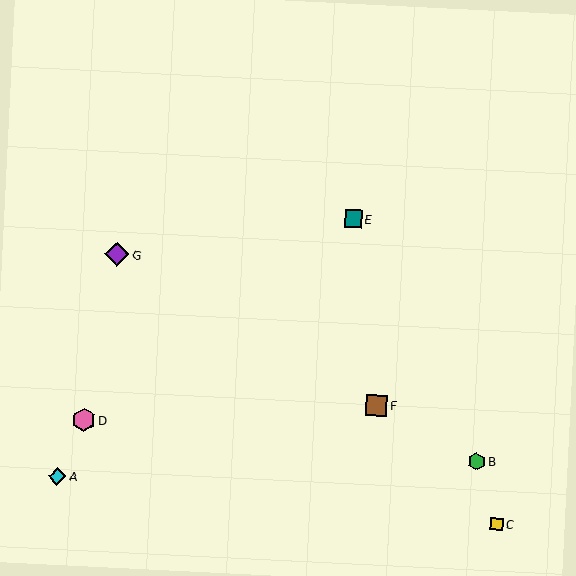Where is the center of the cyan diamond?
The center of the cyan diamond is at (57, 476).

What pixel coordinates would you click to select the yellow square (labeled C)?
Click at (497, 524) to select the yellow square C.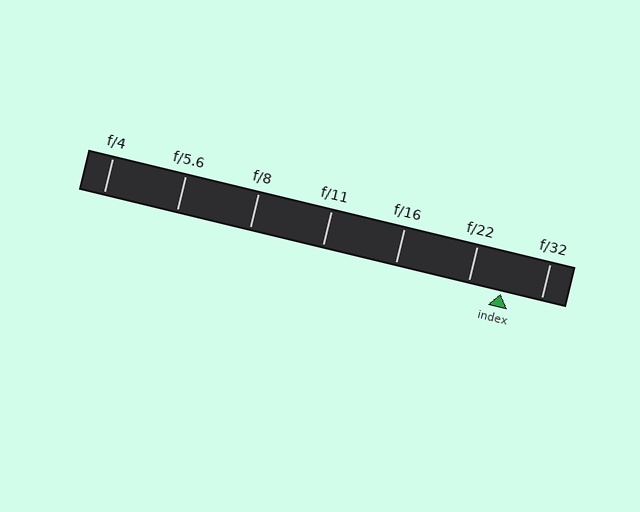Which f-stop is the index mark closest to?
The index mark is closest to f/22.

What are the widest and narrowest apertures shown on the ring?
The widest aperture shown is f/4 and the narrowest is f/32.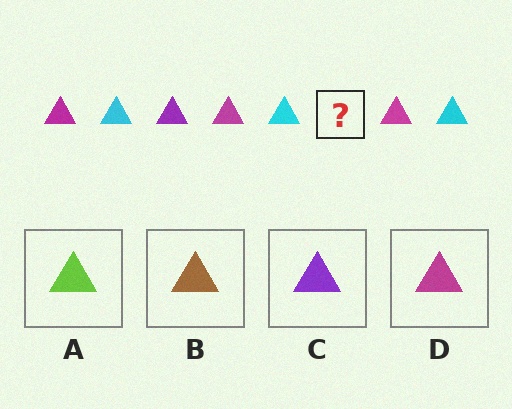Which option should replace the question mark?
Option C.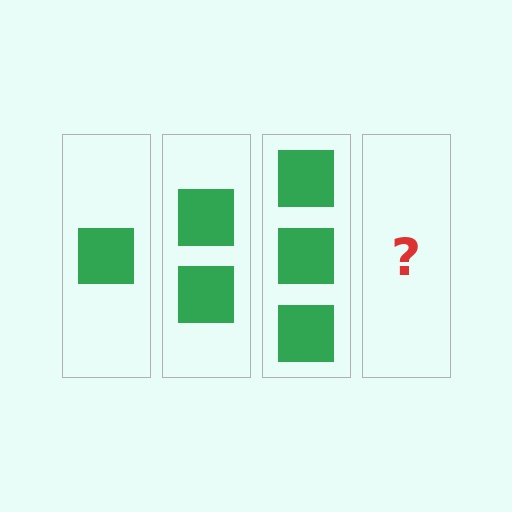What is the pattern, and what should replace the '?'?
The pattern is that each step adds one more square. The '?' should be 4 squares.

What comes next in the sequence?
The next element should be 4 squares.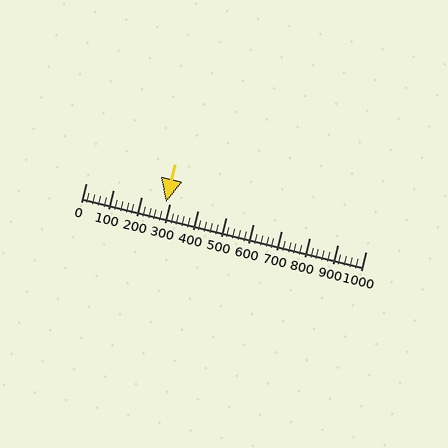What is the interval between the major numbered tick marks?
The major tick marks are spaced 100 units apart.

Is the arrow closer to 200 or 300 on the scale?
The arrow is closer to 300.